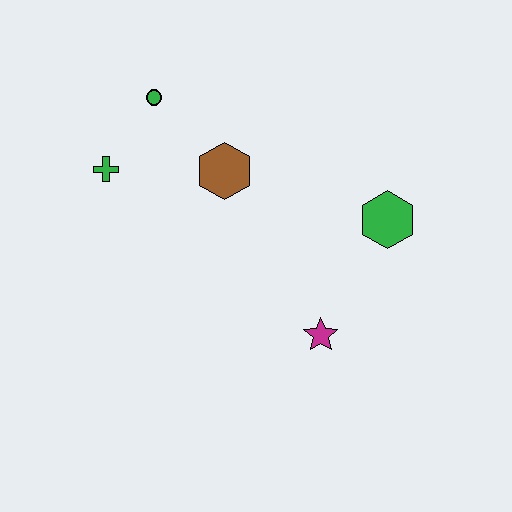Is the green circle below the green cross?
No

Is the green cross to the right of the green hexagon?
No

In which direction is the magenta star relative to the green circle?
The magenta star is below the green circle.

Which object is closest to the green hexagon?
The magenta star is closest to the green hexagon.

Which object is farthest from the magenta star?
The green circle is farthest from the magenta star.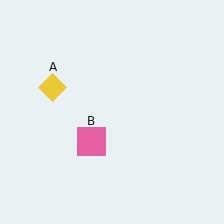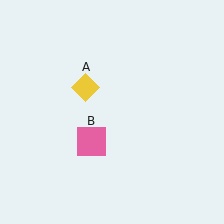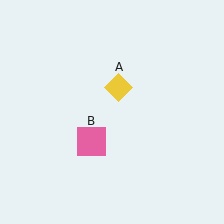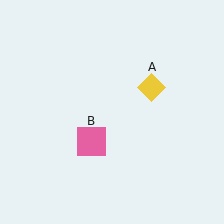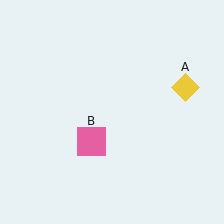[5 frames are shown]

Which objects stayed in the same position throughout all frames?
Pink square (object B) remained stationary.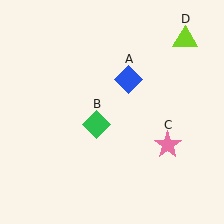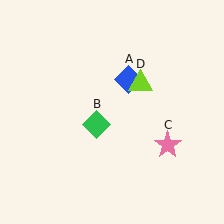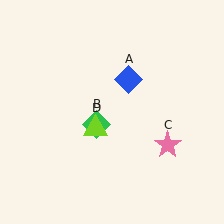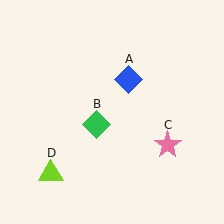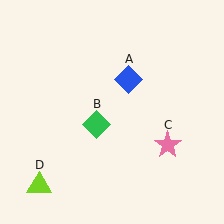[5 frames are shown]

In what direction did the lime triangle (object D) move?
The lime triangle (object D) moved down and to the left.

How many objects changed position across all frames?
1 object changed position: lime triangle (object D).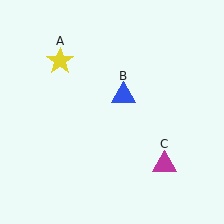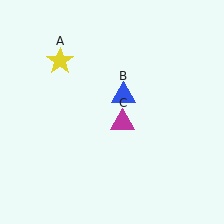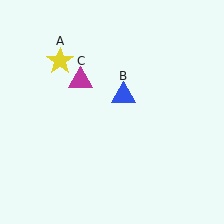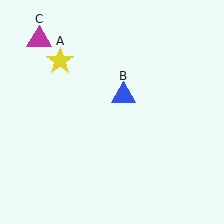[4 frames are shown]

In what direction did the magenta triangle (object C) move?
The magenta triangle (object C) moved up and to the left.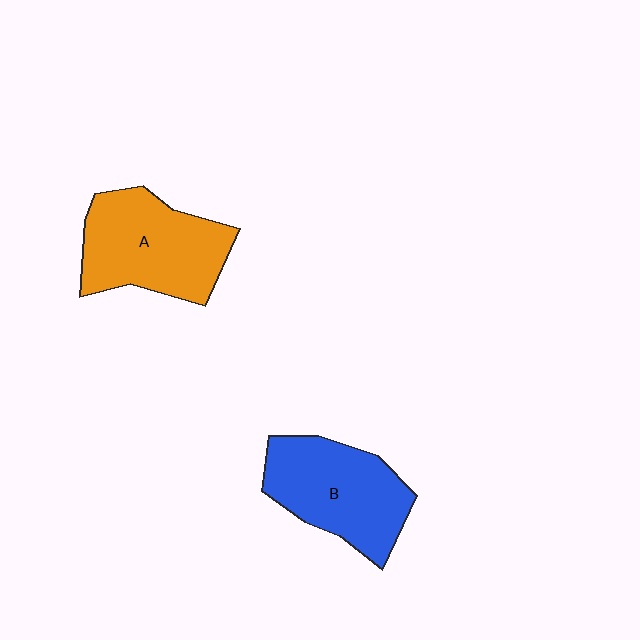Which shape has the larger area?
Shape A (orange).